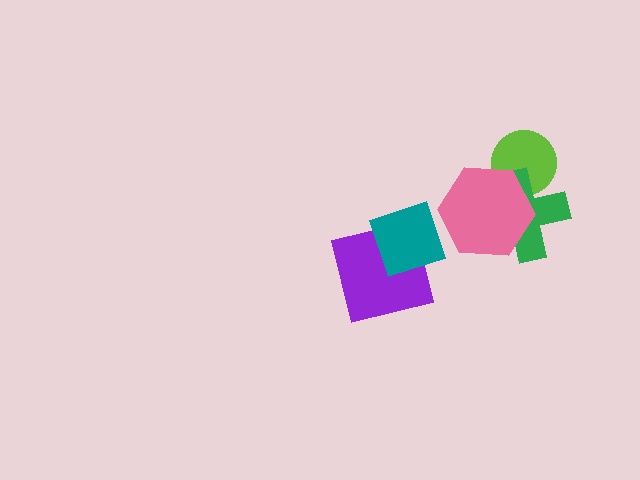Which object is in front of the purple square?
The teal diamond is in front of the purple square.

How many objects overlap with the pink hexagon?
2 objects overlap with the pink hexagon.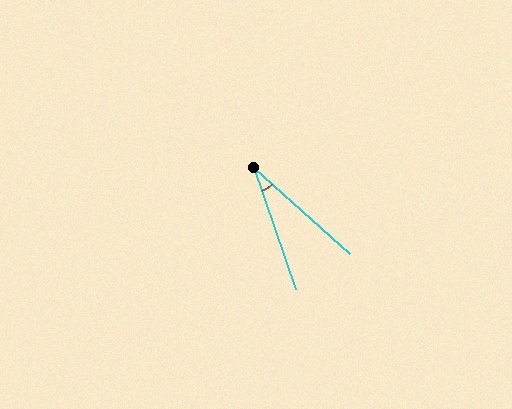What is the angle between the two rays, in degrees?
Approximately 29 degrees.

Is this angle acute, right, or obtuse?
It is acute.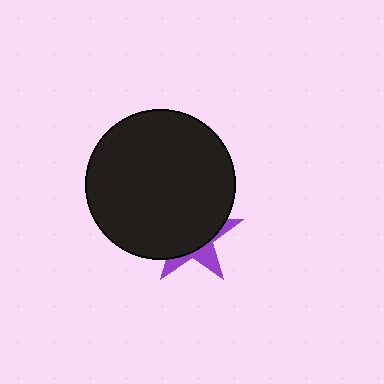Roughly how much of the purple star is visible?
A small part of it is visible (roughly 30%).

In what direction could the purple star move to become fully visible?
The purple star could move down. That would shift it out from behind the black circle entirely.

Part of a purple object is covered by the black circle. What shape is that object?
It is a star.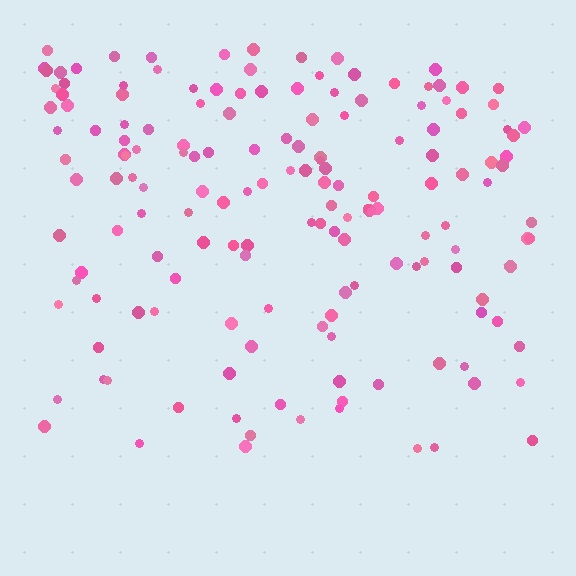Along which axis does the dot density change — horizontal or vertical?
Vertical.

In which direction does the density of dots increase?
From bottom to top, with the top side densest.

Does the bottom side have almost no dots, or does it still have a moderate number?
Still a moderate number, just noticeably fewer than the top.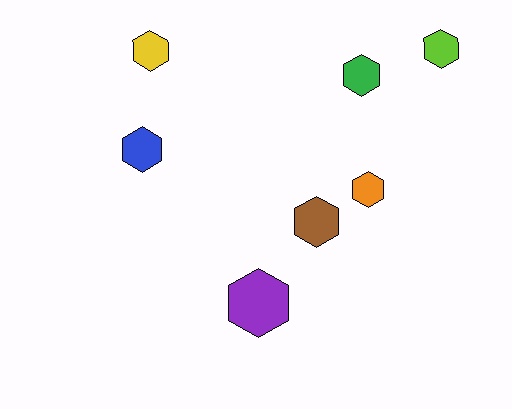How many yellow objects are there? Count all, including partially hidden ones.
There is 1 yellow object.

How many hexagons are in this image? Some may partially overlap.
There are 7 hexagons.